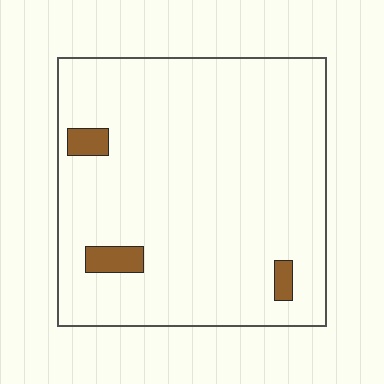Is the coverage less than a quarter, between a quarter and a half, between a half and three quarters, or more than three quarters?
Less than a quarter.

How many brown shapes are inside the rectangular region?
3.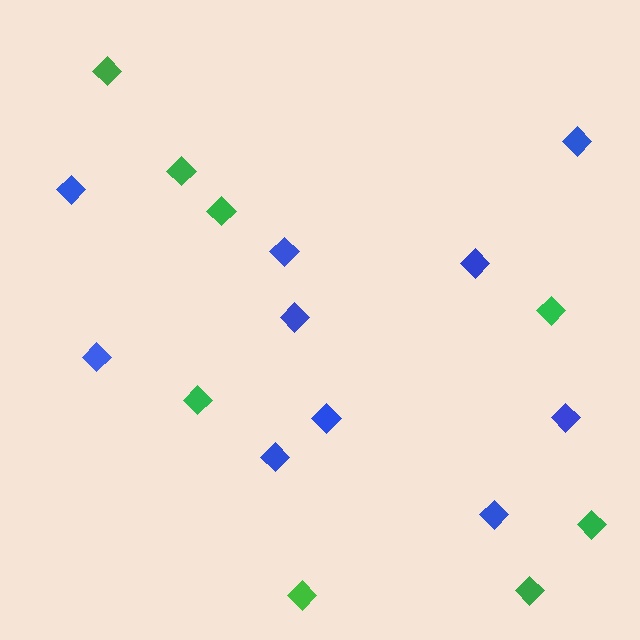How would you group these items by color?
There are 2 groups: one group of green diamonds (8) and one group of blue diamonds (10).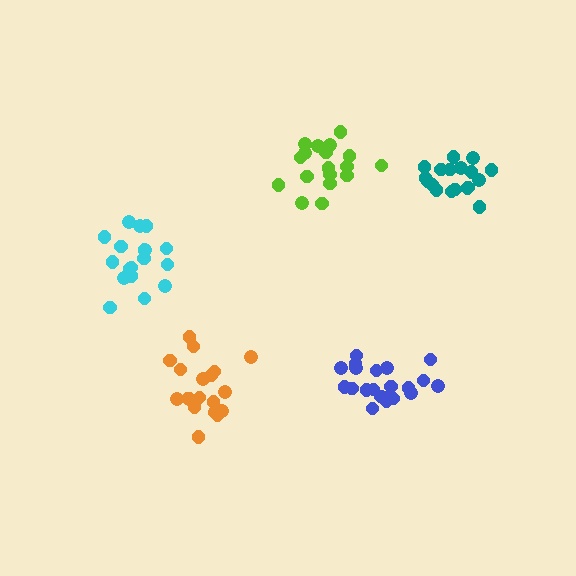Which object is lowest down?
The blue cluster is bottommost.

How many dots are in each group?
Group 1: 18 dots, Group 2: 21 dots, Group 3: 20 dots, Group 4: 18 dots, Group 5: 18 dots (95 total).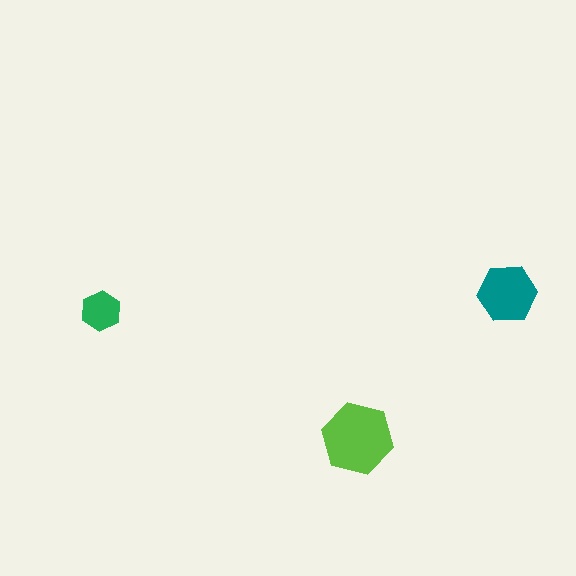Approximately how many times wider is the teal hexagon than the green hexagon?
About 1.5 times wider.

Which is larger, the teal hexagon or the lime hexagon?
The lime one.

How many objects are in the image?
There are 3 objects in the image.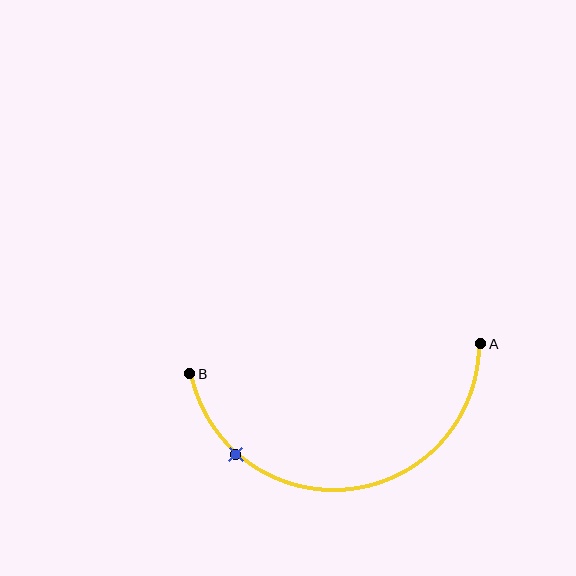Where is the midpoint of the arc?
The arc midpoint is the point on the curve farthest from the straight line joining A and B. It sits below that line.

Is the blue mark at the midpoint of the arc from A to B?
No. The blue mark lies on the arc but is closer to endpoint B. The arc midpoint would be at the point on the curve equidistant along the arc from both A and B.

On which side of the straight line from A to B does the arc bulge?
The arc bulges below the straight line connecting A and B.